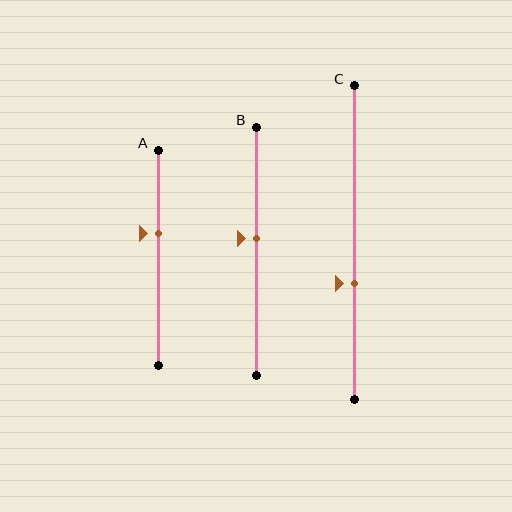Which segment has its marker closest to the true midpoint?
Segment B has its marker closest to the true midpoint.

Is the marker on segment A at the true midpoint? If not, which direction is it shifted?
No, the marker on segment A is shifted upward by about 11% of the segment length.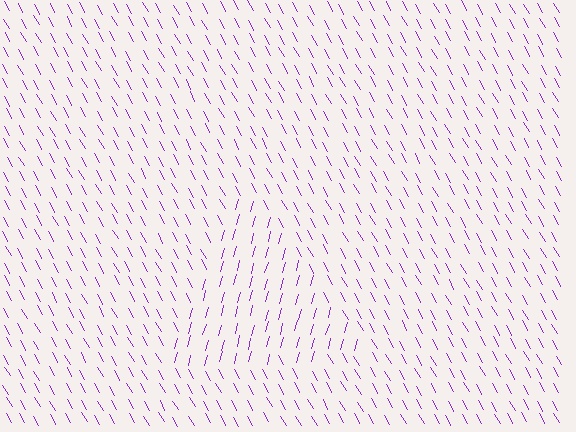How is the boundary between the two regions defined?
The boundary is defined purely by a change in line orientation (approximately 45 degrees difference). All lines are the same color and thickness.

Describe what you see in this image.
The image is filled with small purple line segments. A triangle region in the image has lines oriented differently from the surrounding lines, creating a visible texture boundary.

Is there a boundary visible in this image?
Yes, there is a texture boundary formed by a change in line orientation.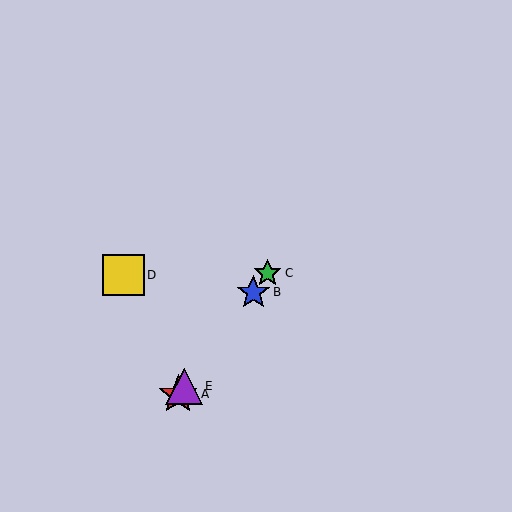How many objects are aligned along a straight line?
4 objects (A, B, C, E) are aligned along a straight line.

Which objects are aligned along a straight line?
Objects A, B, C, E are aligned along a straight line.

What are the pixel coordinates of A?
Object A is at (178, 394).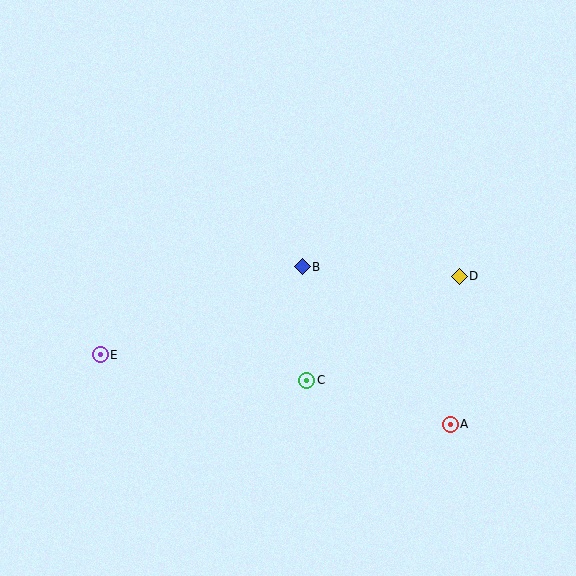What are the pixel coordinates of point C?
Point C is at (307, 380).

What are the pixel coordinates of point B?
Point B is at (302, 267).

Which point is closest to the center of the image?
Point B at (302, 267) is closest to the center.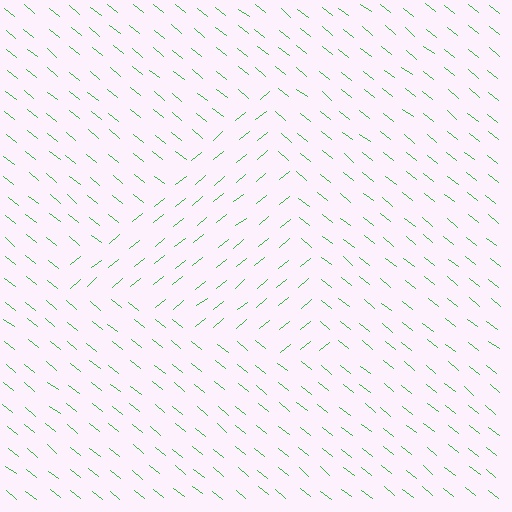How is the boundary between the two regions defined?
The boundary is defined purely by a change in line orientation (approximately 78 degrees difference). All lines are the same color and thickness.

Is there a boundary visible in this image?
Yes, there is a texture boundary formed by a change in line orientation.